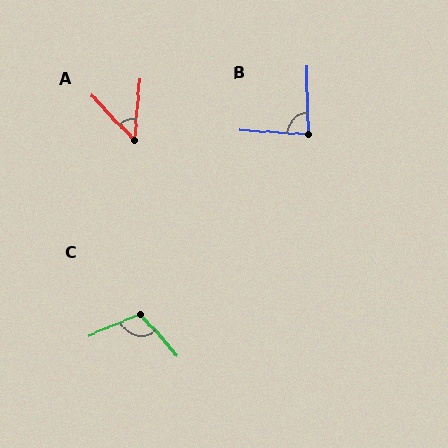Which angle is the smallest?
A, at approximately 49 degrees.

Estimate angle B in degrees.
Approximately 85 degrees.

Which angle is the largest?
C, at approximately 110 degrees.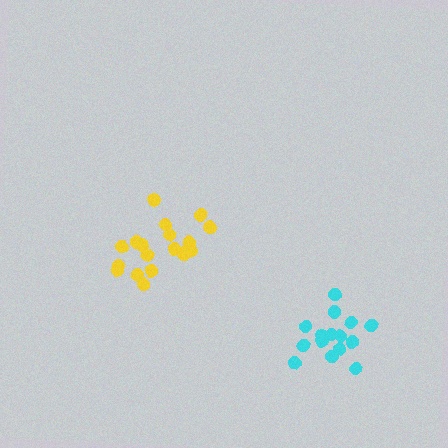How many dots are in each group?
Group 1: 15 dots, Group 2: 19 dots (34 total).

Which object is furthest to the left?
The yellow cluster is leftmost.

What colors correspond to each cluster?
The clusters are colored: cyan, yellow.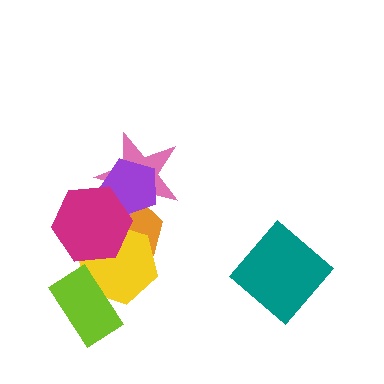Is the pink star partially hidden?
Yes, it is partially covered by another shape.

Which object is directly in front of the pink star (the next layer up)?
The purple pentagon is directly in front of the pink star.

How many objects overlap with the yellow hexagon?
3 objects overlap with the yellow hexagon.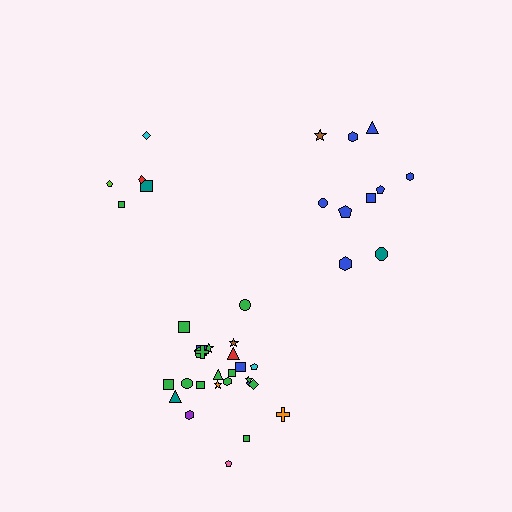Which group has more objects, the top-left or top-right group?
The top-right group.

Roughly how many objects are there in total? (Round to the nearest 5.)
Roughly 40 objects in total.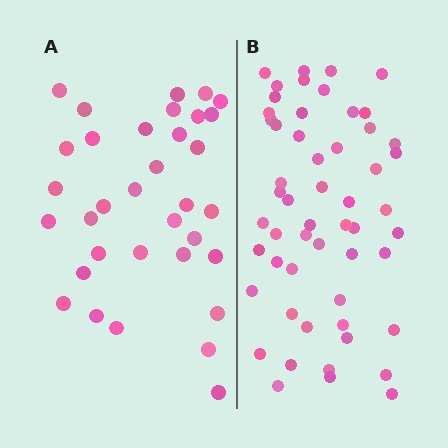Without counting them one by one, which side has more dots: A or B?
Region B (the right region) has more dots.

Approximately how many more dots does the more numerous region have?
Region B has approximately 20 more dots than region A.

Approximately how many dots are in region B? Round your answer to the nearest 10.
About 50 dots. (The exact count is 54, which rounds to 50.)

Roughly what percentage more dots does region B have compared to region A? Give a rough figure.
About 60% more.